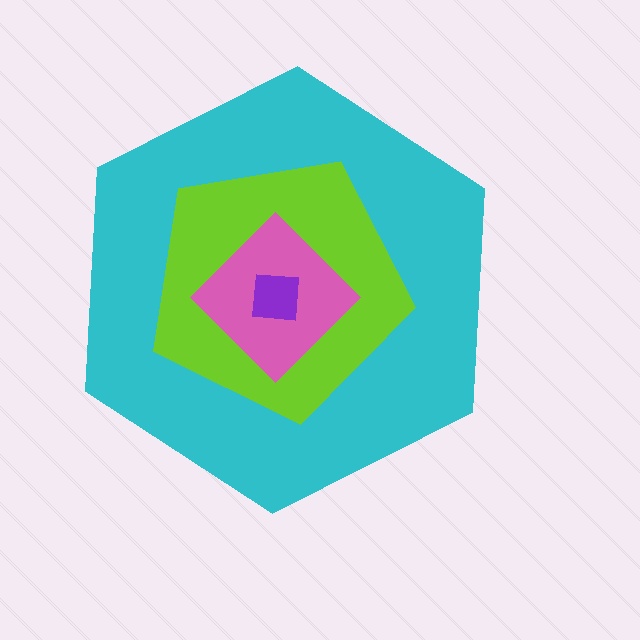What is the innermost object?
The purple square.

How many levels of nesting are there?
4.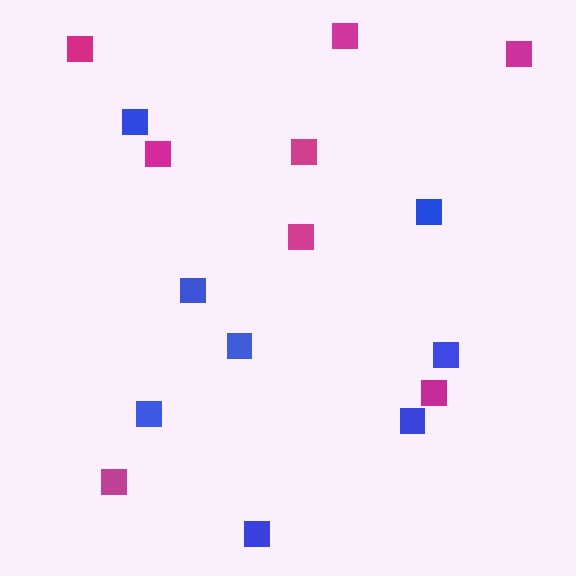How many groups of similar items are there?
There are 2 groups: one group of magenta squares (8) and one group of blue squares (8).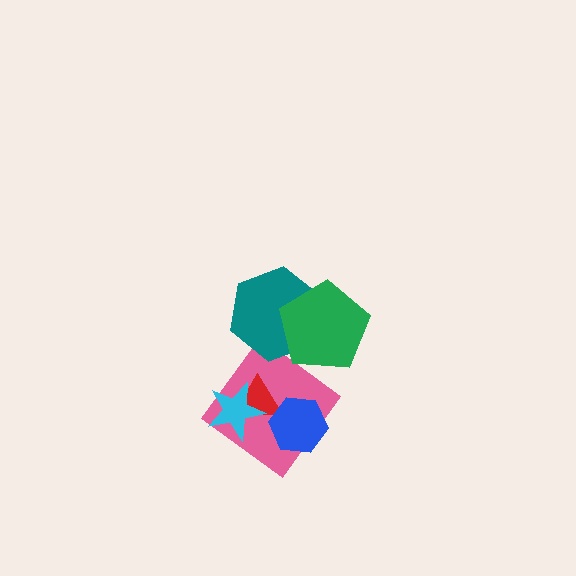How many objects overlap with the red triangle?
3 objects overlap with the red triangle.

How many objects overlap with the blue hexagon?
2 objects overlap with the blue hexagon.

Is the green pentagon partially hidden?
No, no other shape covers it.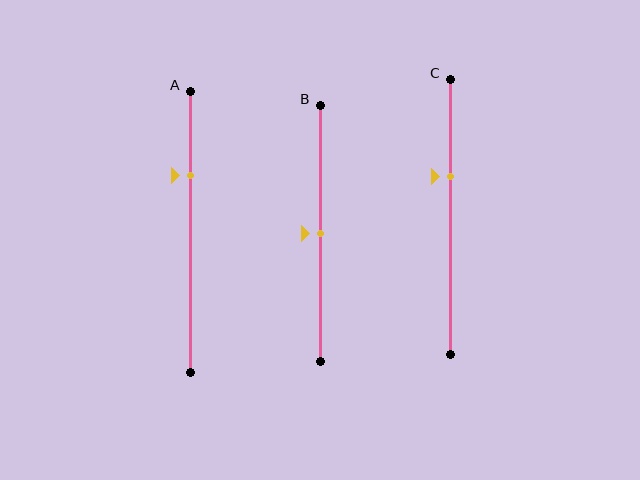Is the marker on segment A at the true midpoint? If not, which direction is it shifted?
No, the marker on segment A is shifted upward by about 20% of the segment length.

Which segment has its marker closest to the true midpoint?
Segment B has its marker closest to the true midpoint.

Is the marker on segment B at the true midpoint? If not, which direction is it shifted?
Yes, the marker on segment B is at the true midpoint.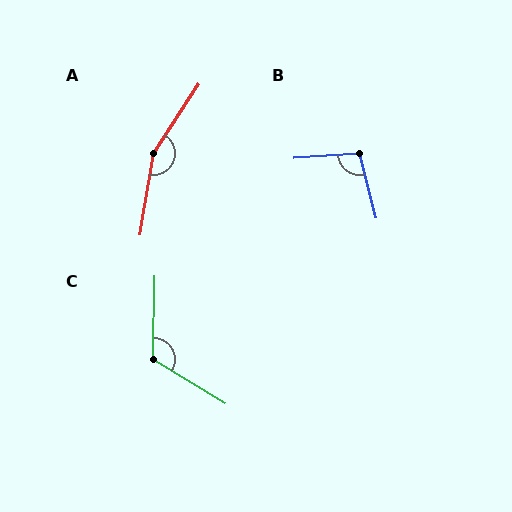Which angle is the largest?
A, at approximately 156 degrees.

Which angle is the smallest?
B, at approximately 100 degrees.